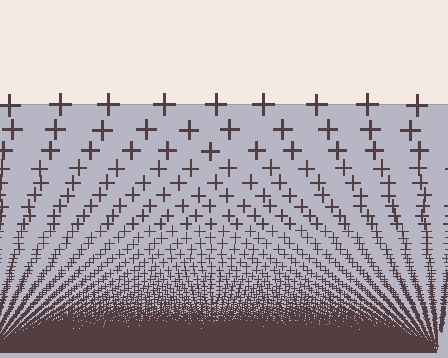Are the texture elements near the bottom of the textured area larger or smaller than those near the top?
Smaller. The gradient is inverted — elements near the bottom are smaller and denser.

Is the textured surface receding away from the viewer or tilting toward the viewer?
The surface appears to tilt toward the viewer. Texture elements get larger and sparser toward the top.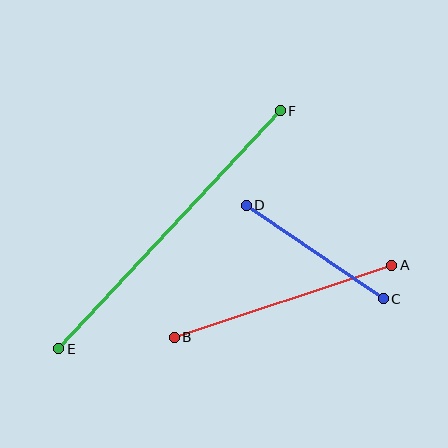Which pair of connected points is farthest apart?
Points E and F are farthest apart.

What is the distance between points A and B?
The distance is approximately 229 pixels.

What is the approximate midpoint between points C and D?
The midpoint is at approximately (315, 252) pixels.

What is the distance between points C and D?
The distance is approximately 166 pixels.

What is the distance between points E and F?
The distance is approximately 325 pixels.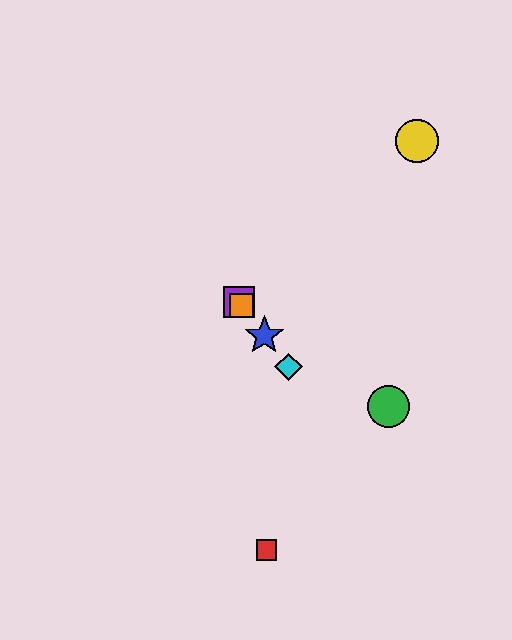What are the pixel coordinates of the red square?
The red square is at (267, 550).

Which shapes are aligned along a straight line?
The blue star, the purple square, the orange square, the cyan diamond are aligned along a straight line.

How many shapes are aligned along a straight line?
4 shapes (the blue star, the purple square, the orange square, the cyan diamond) are aligned along a straight line.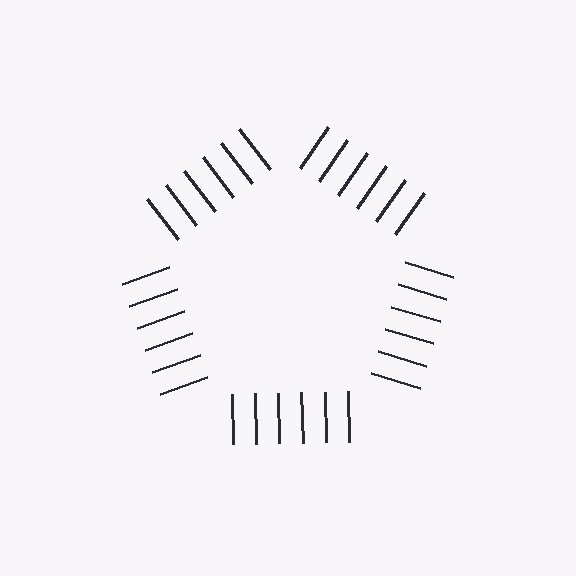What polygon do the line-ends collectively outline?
An illusory pentagon — the line segments terminate on its edges but no continuous stroke is drawn.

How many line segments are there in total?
30 — 6 along each of the 5 edges.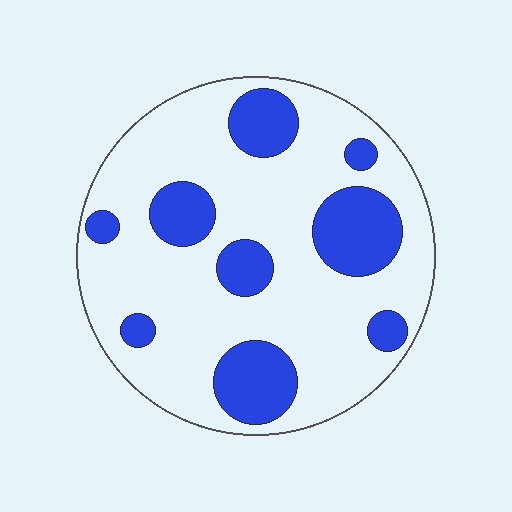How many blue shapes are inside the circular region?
9.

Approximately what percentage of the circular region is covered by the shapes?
Approximately 25%.